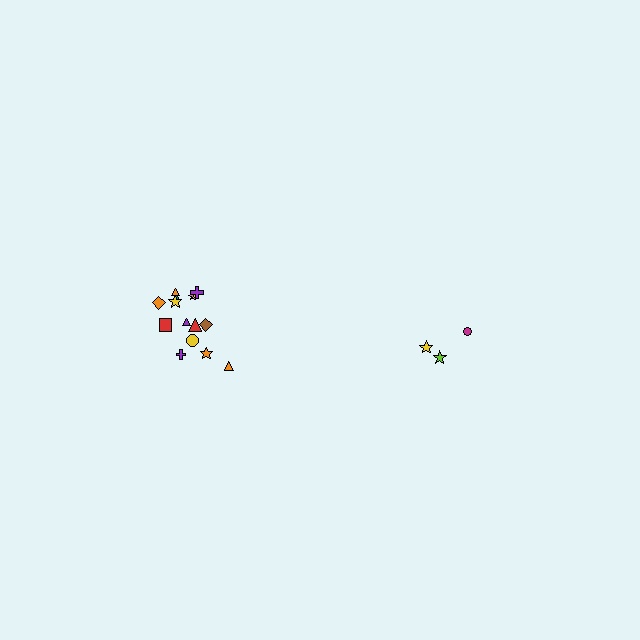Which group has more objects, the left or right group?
The left group.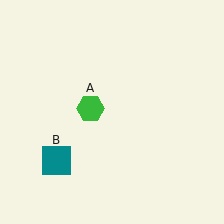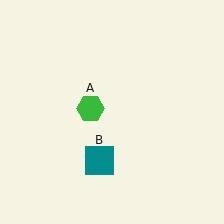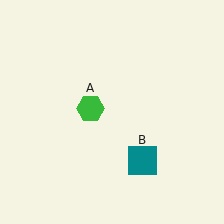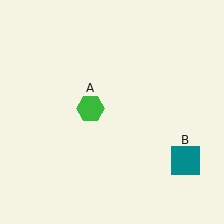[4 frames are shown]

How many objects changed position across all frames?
1 object changed position: teal square (object B).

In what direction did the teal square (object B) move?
The teal square (object B) moved right.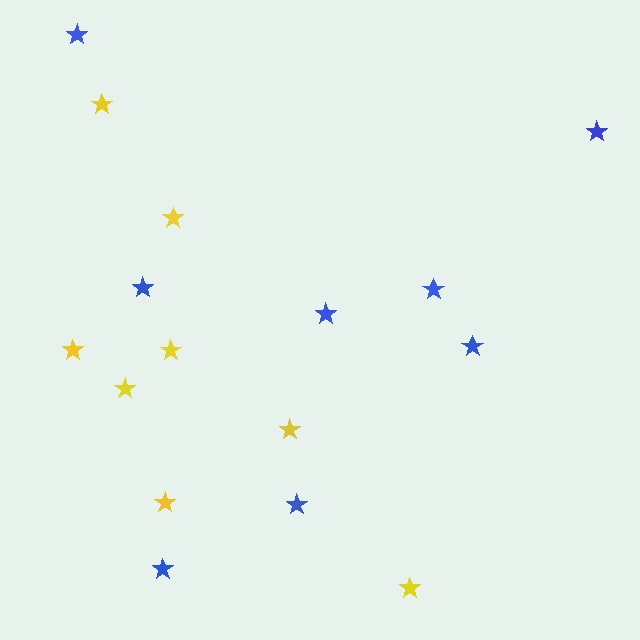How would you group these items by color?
There are 2 groups: one group of blue stars (8) and one group of yellow stars (8).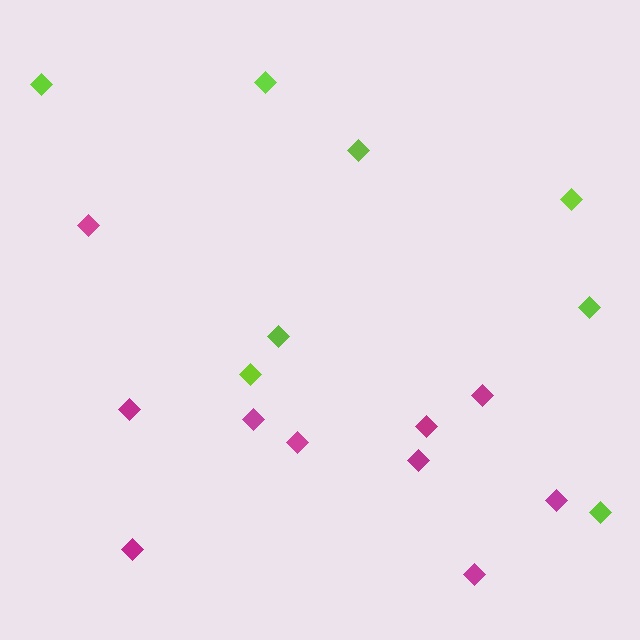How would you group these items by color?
There are 2 groups: one group of magenta diamonds (10) and one group of lime diamonds (8).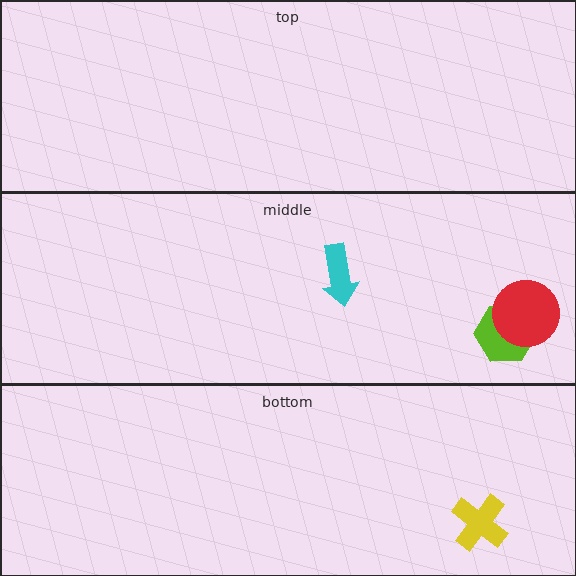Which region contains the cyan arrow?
The middle region.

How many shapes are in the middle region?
3.